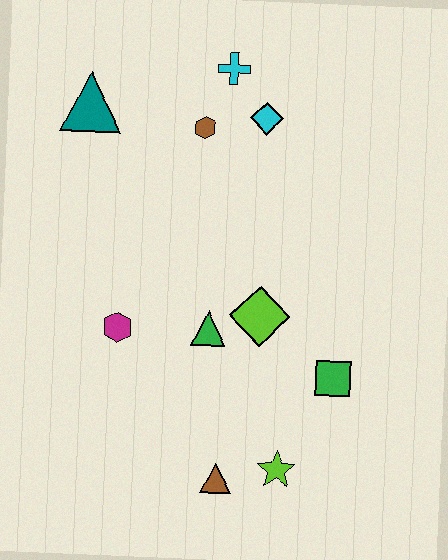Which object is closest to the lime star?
The brown triangle is closest to the lime star.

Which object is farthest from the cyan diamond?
The brown triangle is farthest from the cyan diamond.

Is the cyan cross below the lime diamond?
No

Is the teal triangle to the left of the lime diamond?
Yes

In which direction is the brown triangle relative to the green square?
The brown triangle is to the left of the green square.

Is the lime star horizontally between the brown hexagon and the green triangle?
No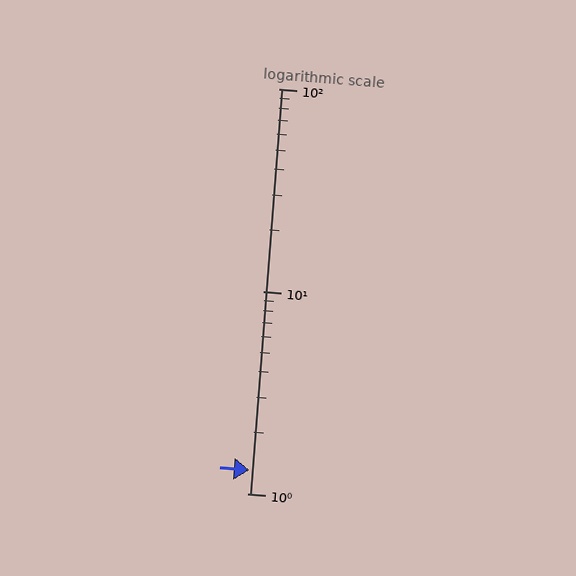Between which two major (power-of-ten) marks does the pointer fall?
The pointer is between 1 and 10.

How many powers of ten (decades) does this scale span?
The scale spans 2 decades, from 1 to 100.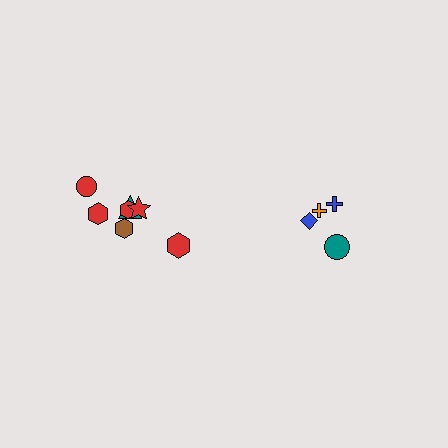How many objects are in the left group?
There are 7 objects.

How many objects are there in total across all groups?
There are 11 objects.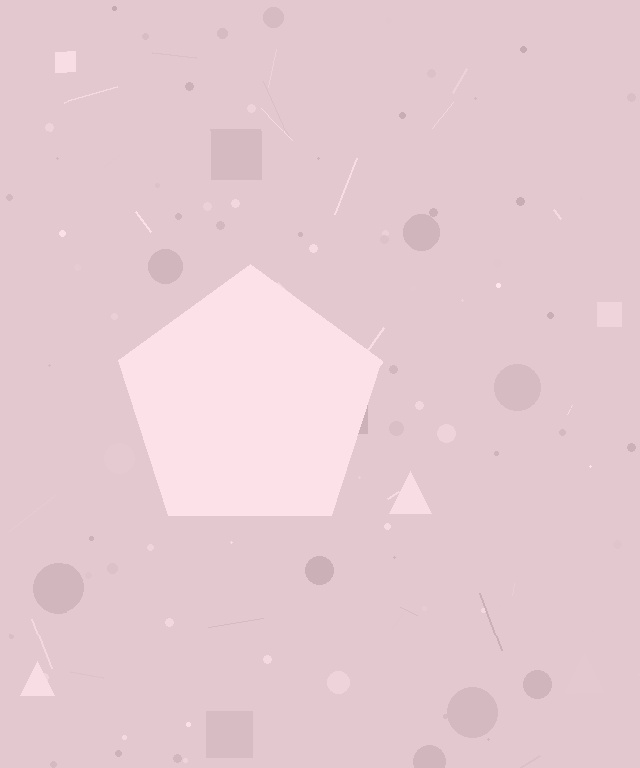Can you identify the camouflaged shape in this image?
The camouflaged shape is a pentagon.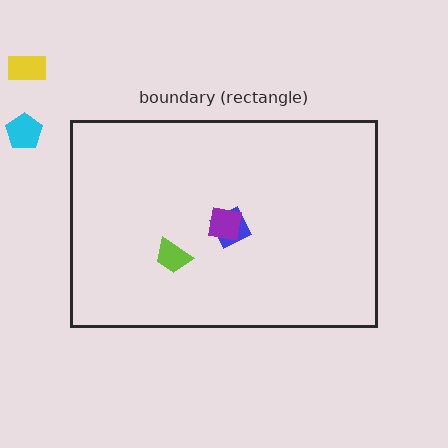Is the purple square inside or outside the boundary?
Inside.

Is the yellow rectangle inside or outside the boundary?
Outside.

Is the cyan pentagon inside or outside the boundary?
Outside.